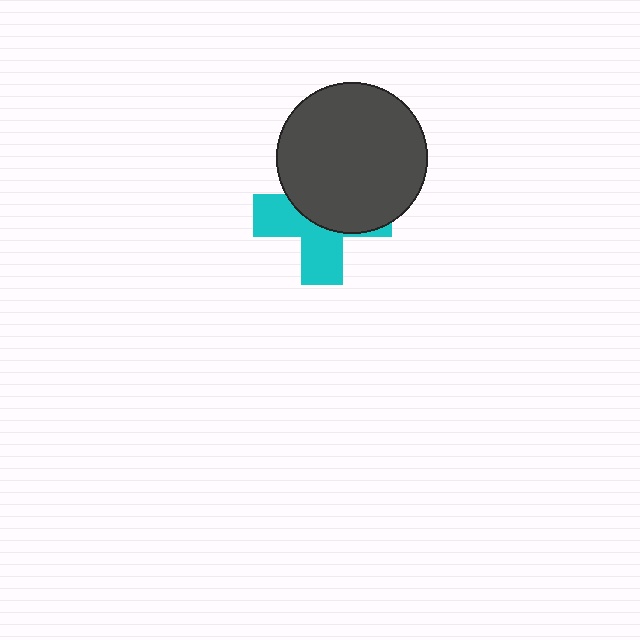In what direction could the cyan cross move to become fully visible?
The cyan cross could move down. That would shift it out from behind the dark gray circle entirely.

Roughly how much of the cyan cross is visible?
About half of it is visible (roughly 47%).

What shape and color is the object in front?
The object in front is a dark gray circle.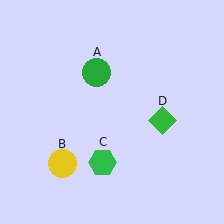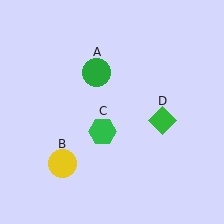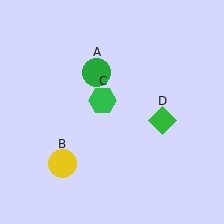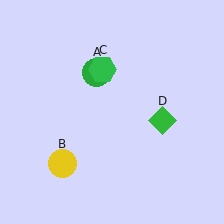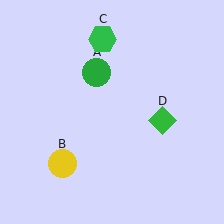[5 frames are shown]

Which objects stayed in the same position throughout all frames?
Green circle (object A) and yellow circle (object B) and green diamond (object D) remained stationary.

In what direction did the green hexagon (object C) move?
The green hexagon (object C) moved up.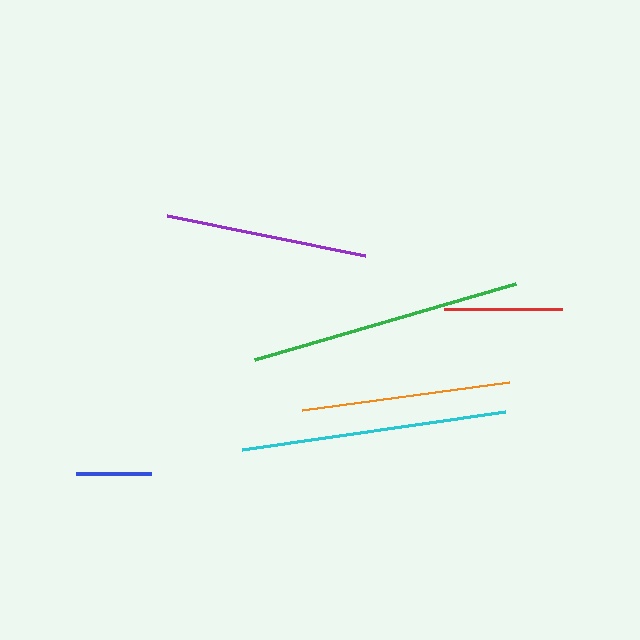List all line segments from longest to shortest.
From longest to shortest: green, cyan, orange, purple, red, blue.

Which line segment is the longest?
The green line is the longest at approximately 272 pixels.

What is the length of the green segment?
The green segment is approximately 272 pixels long.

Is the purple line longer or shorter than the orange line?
The orange line is longer than the purple line.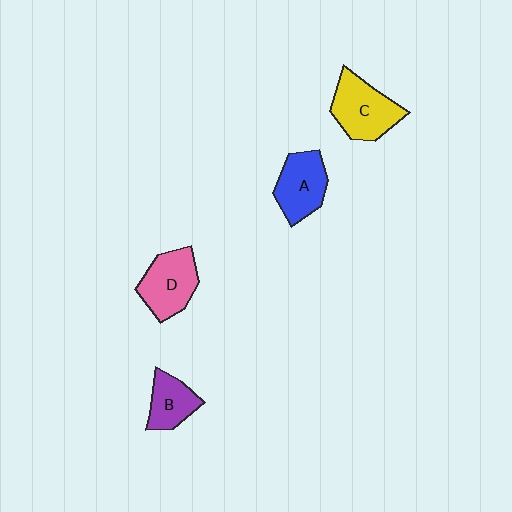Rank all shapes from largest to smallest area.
From largest to smallest: C (yellow), D (pink), A (blue), B (purple).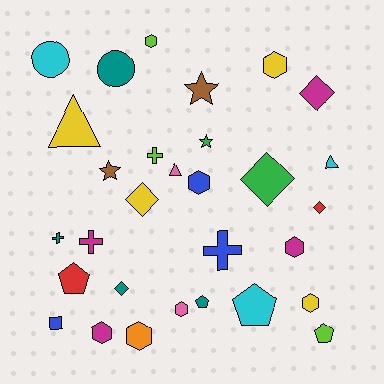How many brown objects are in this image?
There are 2 brown objects.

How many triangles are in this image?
There are 3 triangles.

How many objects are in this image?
There are 30 objects.